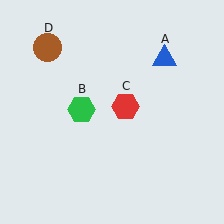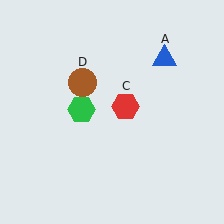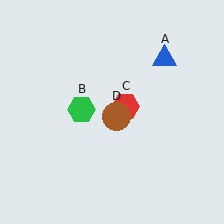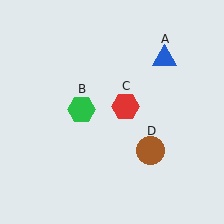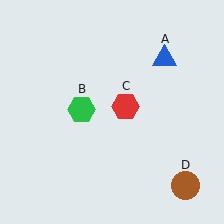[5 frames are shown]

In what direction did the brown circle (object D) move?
The brown circle (object D) moved down and to the right.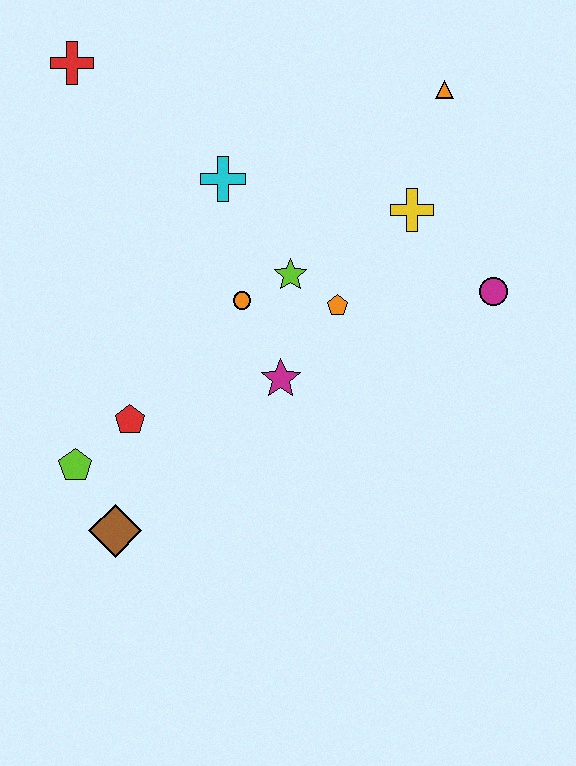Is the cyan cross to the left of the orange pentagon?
Yes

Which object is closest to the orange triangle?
The yellow cross is closest to the orange triangle.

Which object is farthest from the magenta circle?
The red cross is farthest from the magenta circle.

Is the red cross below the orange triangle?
No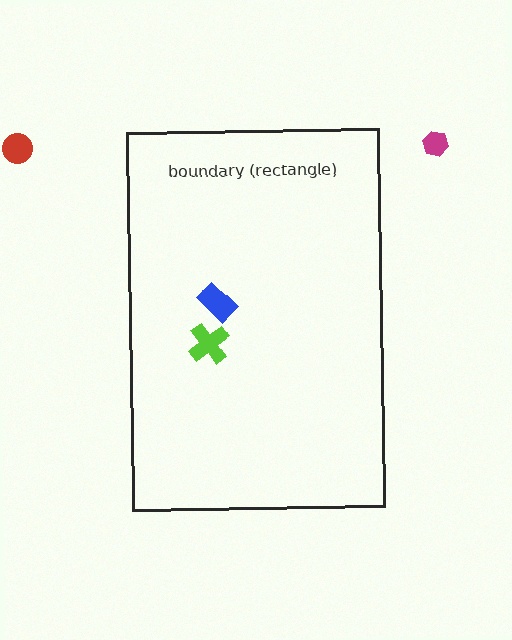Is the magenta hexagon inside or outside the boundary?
Outside.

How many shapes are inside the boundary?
2 inside, 2 outside.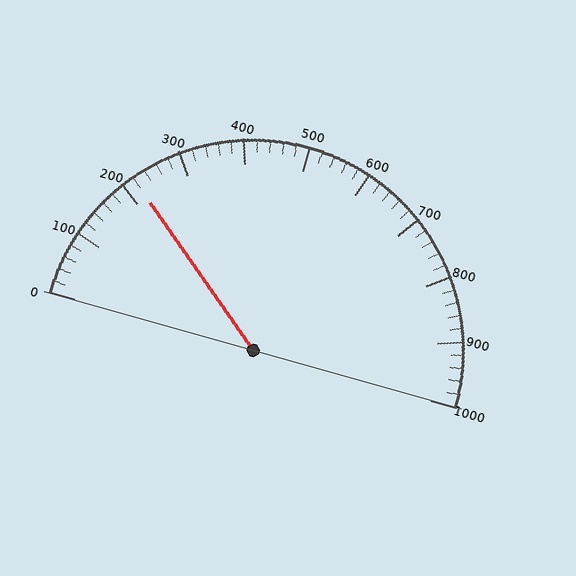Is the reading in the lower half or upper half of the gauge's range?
The reading is in the lower half of the range (0 to 1000).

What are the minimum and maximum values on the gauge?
The gauge ranges from 0 to 1000.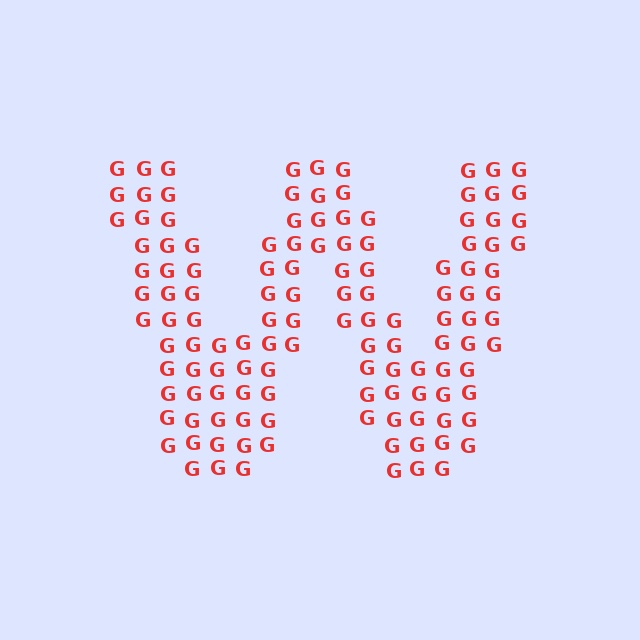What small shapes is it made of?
It is made of small letter G's.